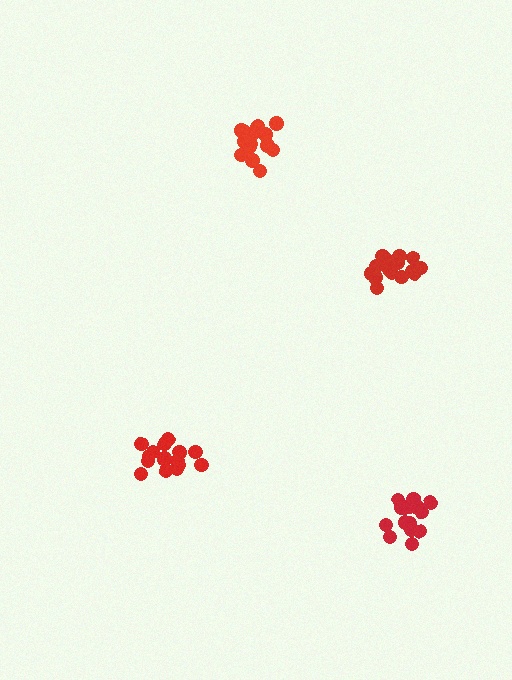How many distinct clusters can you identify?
There are 4 distinct clusters.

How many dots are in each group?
Group 1: 16 dots, Group 2: 16 dots, Group 3: 16 dots, Group 4: 15 dots (63 total).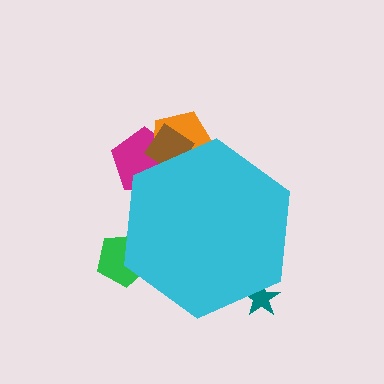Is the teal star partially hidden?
Yes, the teal star is partially hidden behind the cyan hexagon.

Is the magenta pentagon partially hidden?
Yes, the magenta pentagon is partially hidden behind the cyan hexagon.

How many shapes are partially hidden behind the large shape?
5 shapes are partially hidden.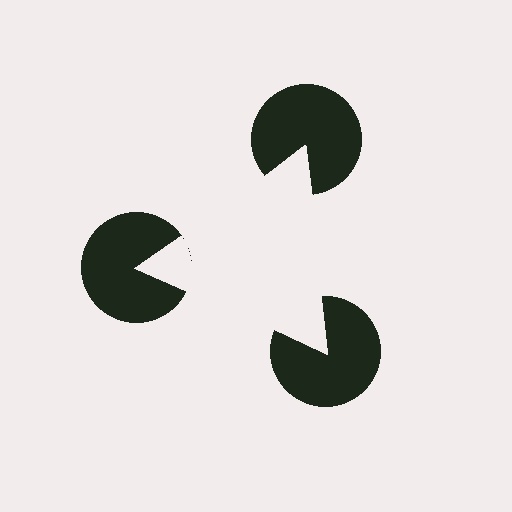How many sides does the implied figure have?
3 sides.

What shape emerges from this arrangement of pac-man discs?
An illusory triangle — its edges are inferred from the aligned wedge cuts in the pac-man discs, not physically drawn.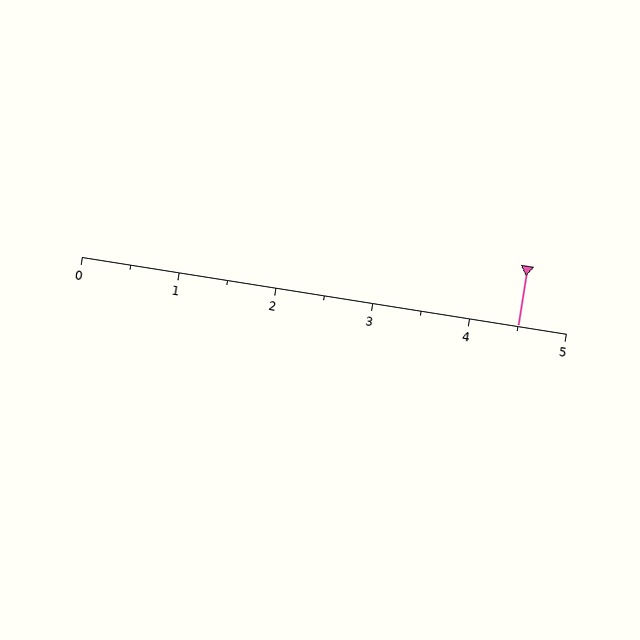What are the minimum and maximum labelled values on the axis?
The axis runs from 0 to 5.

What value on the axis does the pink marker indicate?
The marker indicates approximately 4.5.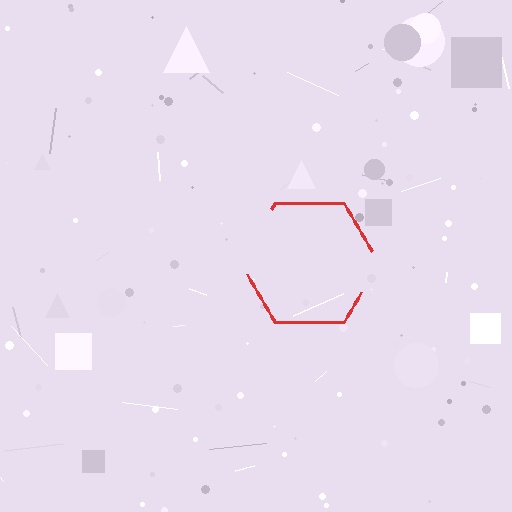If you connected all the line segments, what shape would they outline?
They would outline a hexagon.